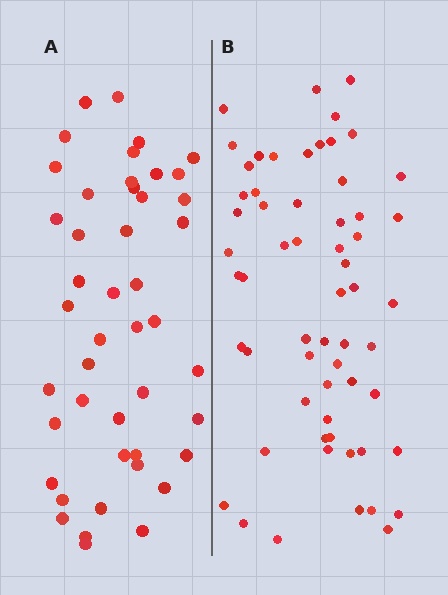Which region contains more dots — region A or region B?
Region B (the right region) has more dots.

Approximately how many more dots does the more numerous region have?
Region B has approximately 15 more dots than region A.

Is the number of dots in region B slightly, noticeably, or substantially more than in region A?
Region B has noticeably more, but not dramatically so. The ratio is roughly 1.3 to 1.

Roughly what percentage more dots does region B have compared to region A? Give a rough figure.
About 35% more.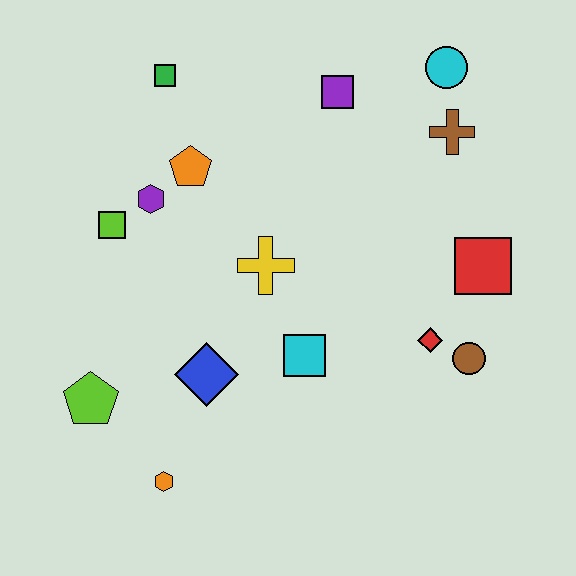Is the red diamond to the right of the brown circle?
No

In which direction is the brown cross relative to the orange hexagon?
The brown cross is above the orange hexagon.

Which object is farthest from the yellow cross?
The cyan circle is farthest from the yellow cross.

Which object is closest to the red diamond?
The brown circle is closest to the red diamond.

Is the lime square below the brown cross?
Yes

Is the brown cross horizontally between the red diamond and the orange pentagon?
No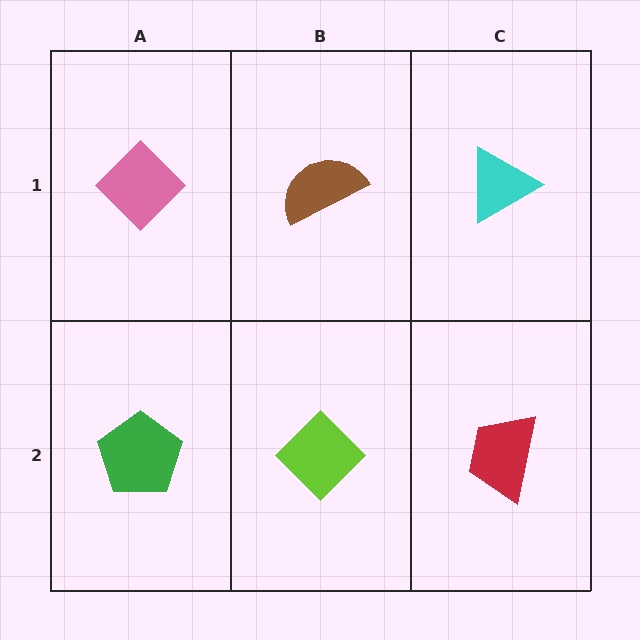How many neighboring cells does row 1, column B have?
3.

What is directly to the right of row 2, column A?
A lime diamond.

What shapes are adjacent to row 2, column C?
A cyan triangle (row 1, column C), a lime diamond (row 2, column B).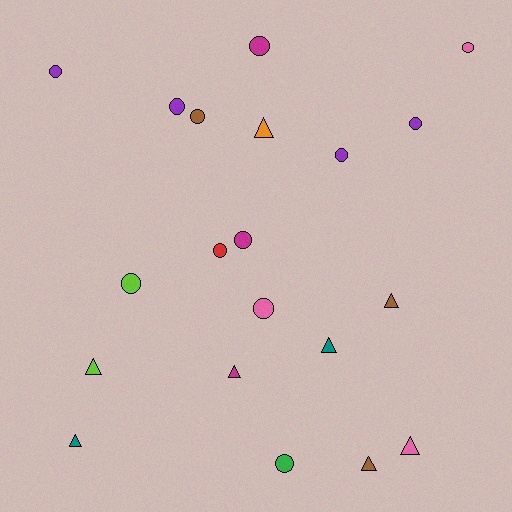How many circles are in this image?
There are 12 circles.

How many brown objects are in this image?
There are 3 brown objects.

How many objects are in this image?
There are 20 objects.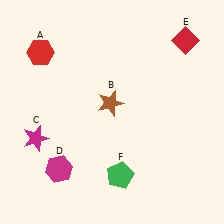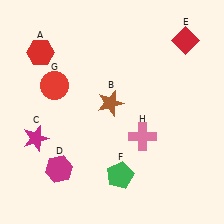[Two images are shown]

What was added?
A red circle (G), a pink cross (H) were added in Image 2.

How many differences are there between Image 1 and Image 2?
There are 2 differences between the two images.